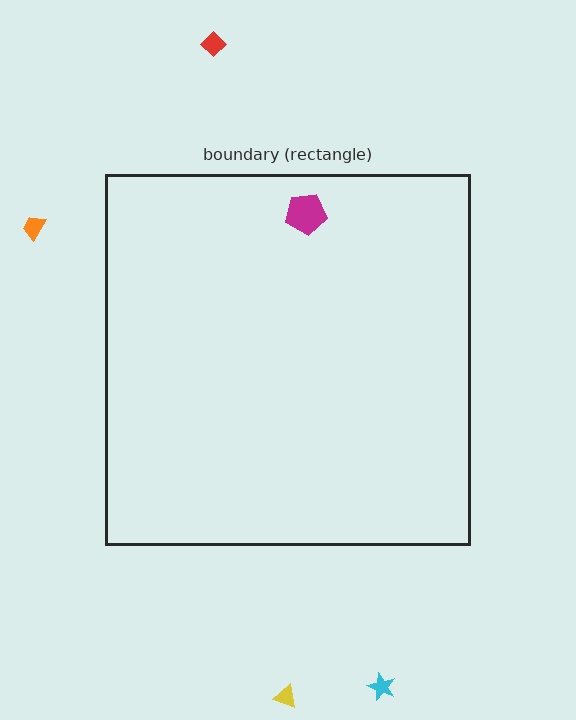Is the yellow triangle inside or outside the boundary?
Outside.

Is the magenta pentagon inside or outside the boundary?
Inside.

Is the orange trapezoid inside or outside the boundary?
Outside.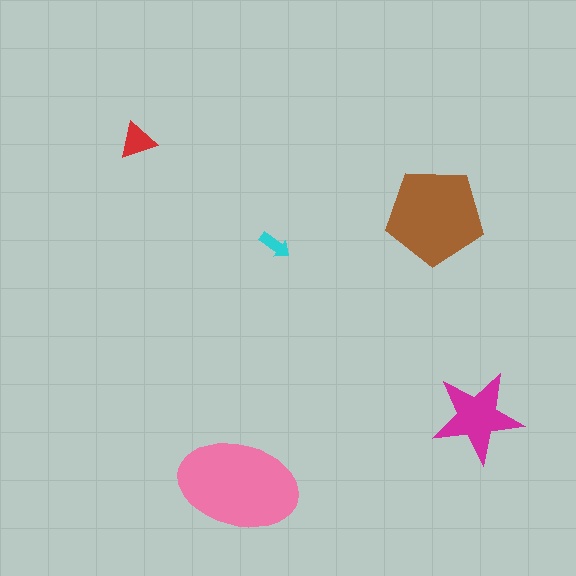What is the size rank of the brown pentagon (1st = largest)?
2nd.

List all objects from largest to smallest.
The pink ellipse, the brown pentagon, the magenta star, the red triangle, the cyan arrow.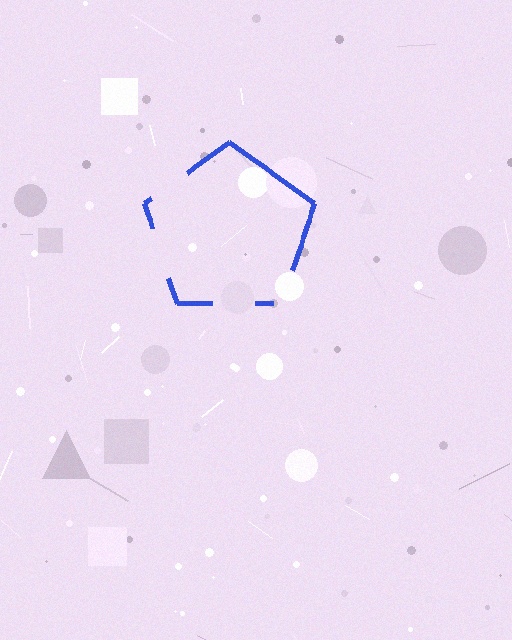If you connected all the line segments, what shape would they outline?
They would outline a pentagon.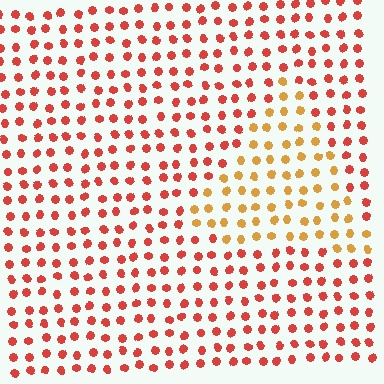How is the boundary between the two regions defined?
The boundary is defined purely by a slight shift in hue (about 36 degrees). Spacing, size, and orientation are identical on both sides.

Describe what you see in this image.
The image is filled with small red elements in a uniform arrangement. A triangle-shaped region is visible where the elements are tinted to a slightly different hue, forming a subtle color boundary.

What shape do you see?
I see a triangle.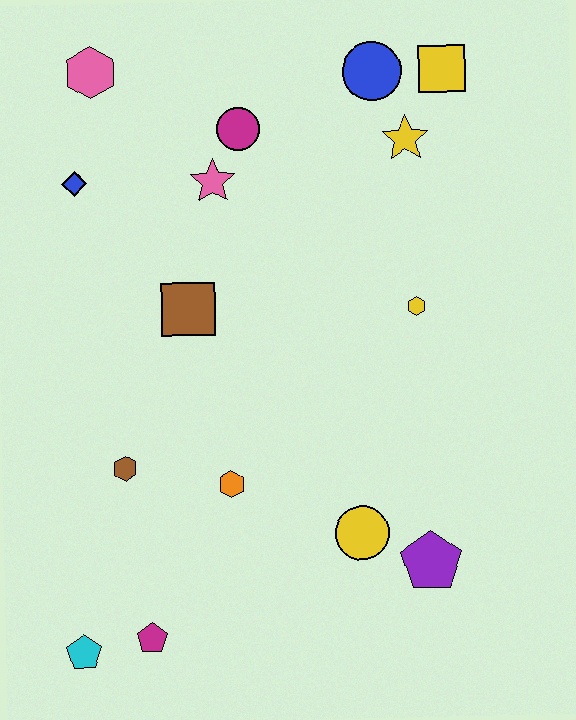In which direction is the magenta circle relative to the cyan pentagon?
The magenta circle is above the cyan pentagon.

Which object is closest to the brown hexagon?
The orange hexagon is closest to the brown hexagon.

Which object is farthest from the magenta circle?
The cyan pentagon is farthest from the magenta circle.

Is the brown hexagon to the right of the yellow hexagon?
No